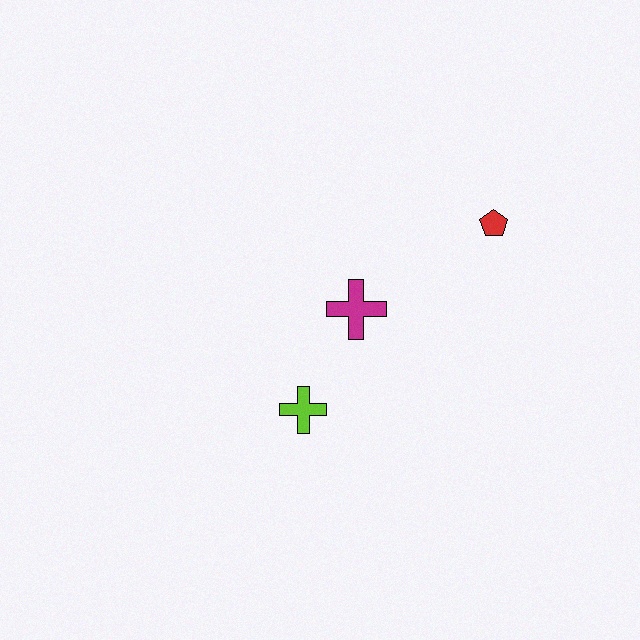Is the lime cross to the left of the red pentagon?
Yes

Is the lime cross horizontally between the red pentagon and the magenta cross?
No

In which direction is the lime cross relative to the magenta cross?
The lime cross is below the magenta cross.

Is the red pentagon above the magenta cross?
Yes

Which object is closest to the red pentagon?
The magenta cross is closest to the red pentagon.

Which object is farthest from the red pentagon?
The lime cross is farthest from the red pentagon.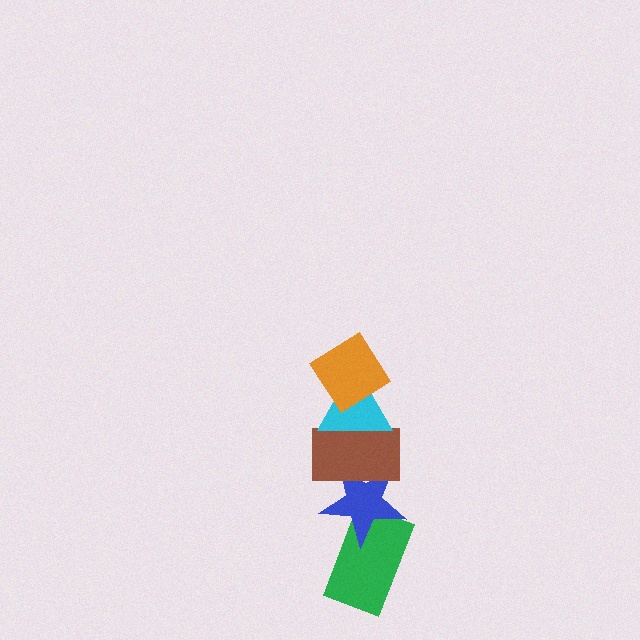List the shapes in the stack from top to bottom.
From top to bottom: the orange diamond, the cyan triangle, the brown rectangle, the blue star, the green rectangle.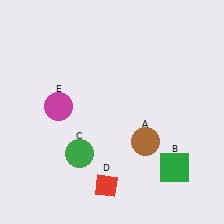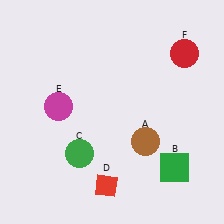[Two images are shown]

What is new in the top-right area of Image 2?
A red circle (F) was added in the top-right area of Image 2.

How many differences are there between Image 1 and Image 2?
There is 1 difference between the two images.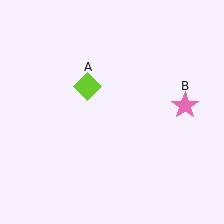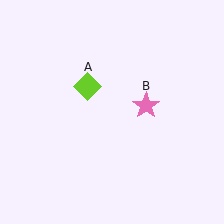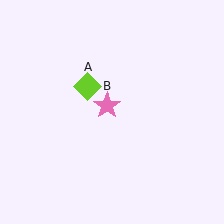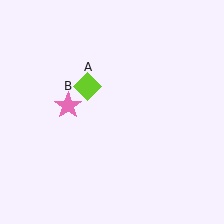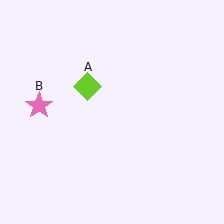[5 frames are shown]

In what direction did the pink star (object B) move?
The pink star (object B) moved left.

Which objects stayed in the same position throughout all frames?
Lime diamond (object A) remained stationary.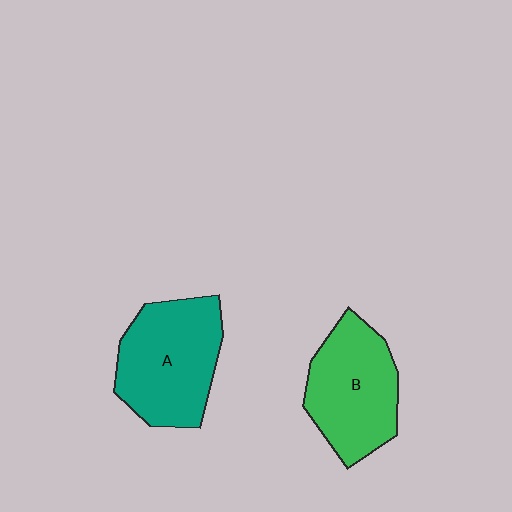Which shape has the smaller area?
Shape B (green).